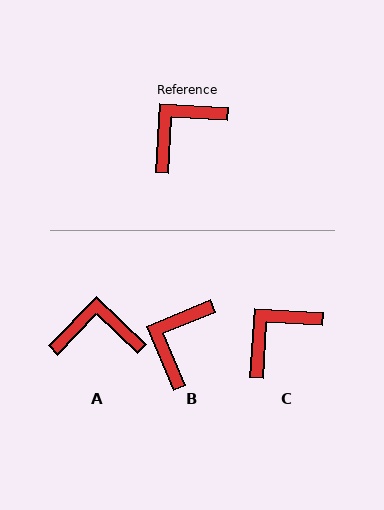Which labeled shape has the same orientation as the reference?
C.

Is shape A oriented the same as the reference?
No, it is off by about 41 degrees.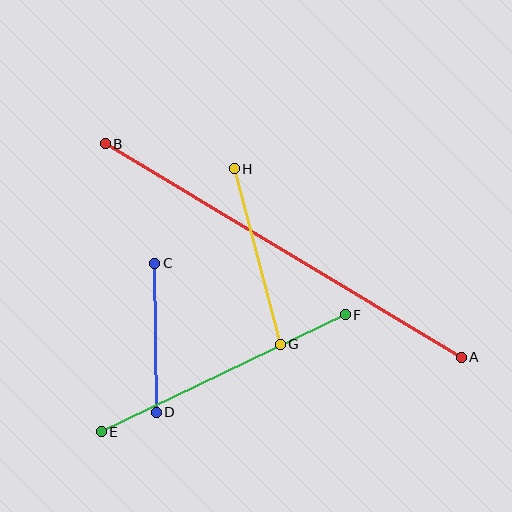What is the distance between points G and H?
The distance is approximately 182 pixels.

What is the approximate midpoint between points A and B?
The midpoint is at approximately (283, 250) pixels.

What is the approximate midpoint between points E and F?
The midpoint is at approximately (223, 373) pixels.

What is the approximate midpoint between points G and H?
The midpoint is at approximately (257, 257) pixels.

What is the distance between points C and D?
The distance is approximately 149 pixels.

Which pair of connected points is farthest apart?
Points A and B are farthest apart.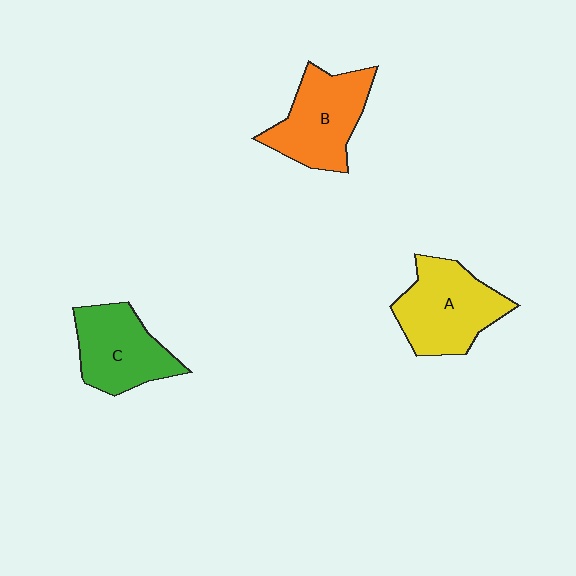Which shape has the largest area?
Shape A (yellow).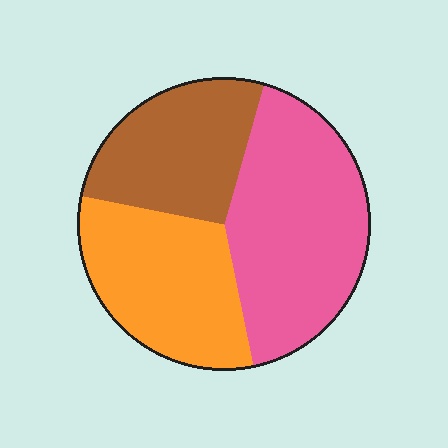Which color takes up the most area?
Pink, at roughly 40%.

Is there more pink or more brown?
Pink.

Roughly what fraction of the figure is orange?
Orange covers around 30% of the figure.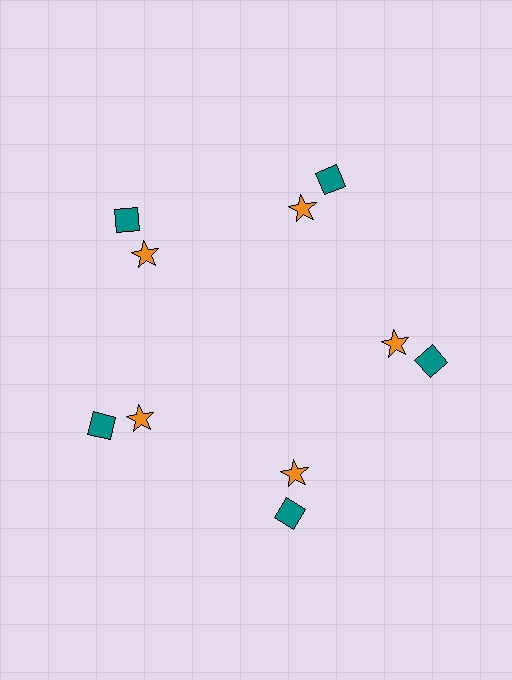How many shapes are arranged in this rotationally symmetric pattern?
There are 10 shapes, arranged in 5 groups of 2.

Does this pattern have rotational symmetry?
Yes, this pattern has 5-fold rotational symmetry. It looks the same after rotating 72 degrees around the center.